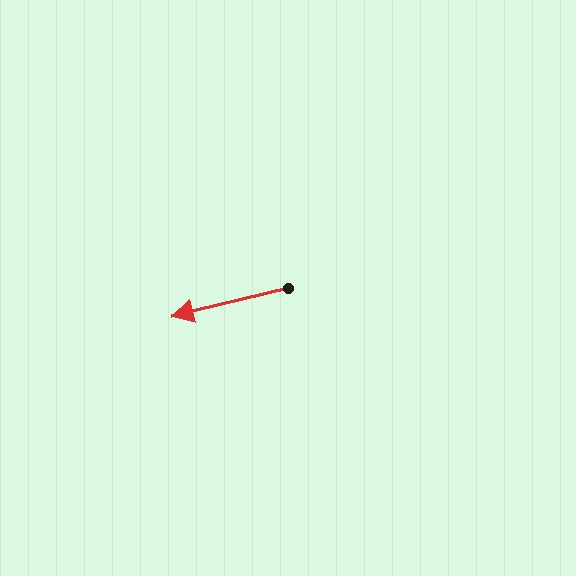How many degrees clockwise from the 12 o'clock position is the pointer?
Approximately 256 degrees.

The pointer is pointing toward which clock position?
Roughly 9 o'clock.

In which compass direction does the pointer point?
West.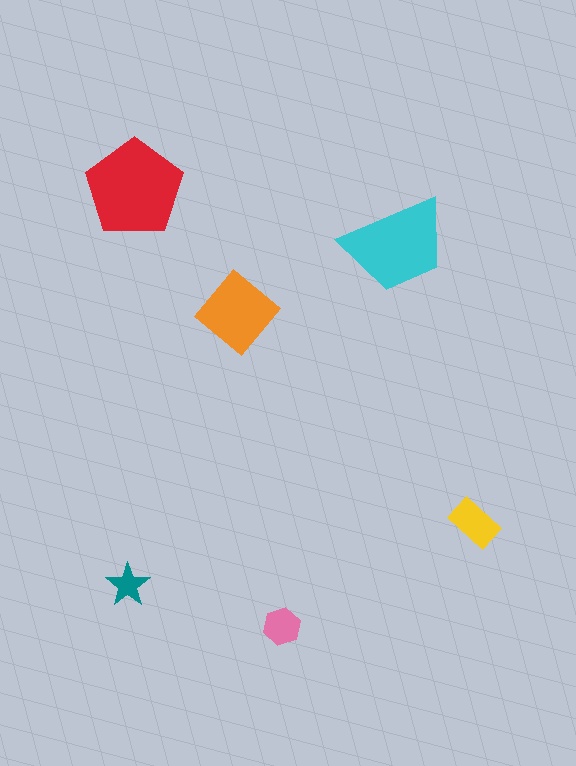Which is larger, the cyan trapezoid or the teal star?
The cyan trapezoid.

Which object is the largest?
The red pentagon.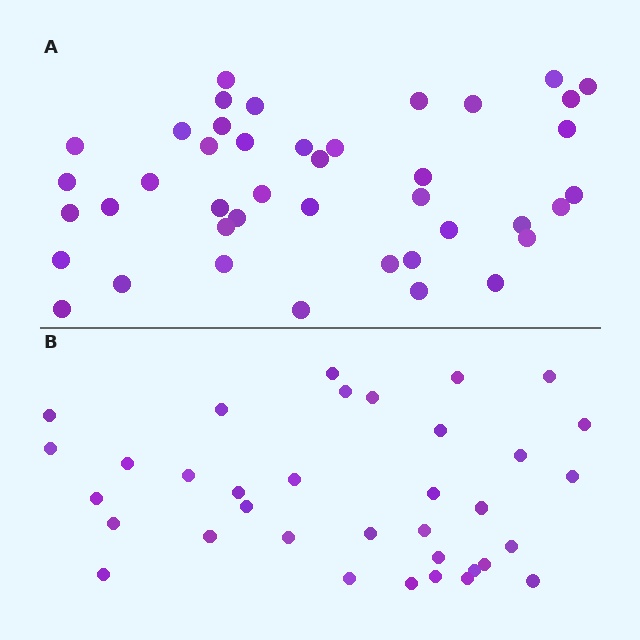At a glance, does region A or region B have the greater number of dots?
Region A (the top region) has more dots.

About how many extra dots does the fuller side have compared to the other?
Region A has roughly 8 or so more dots than region B.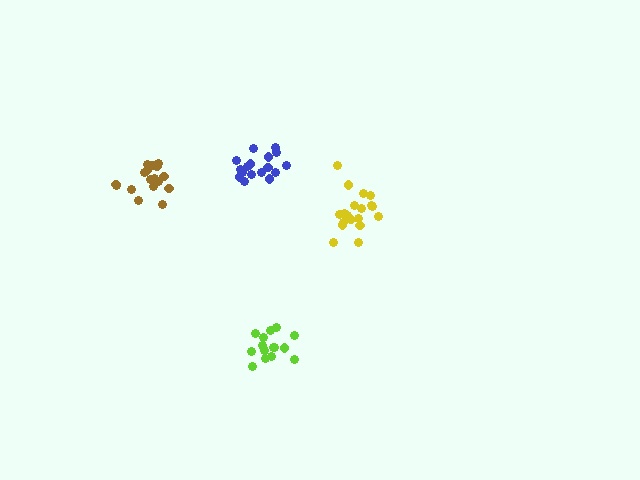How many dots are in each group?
Group 1: 19 dots, Group 2: 15 dots, Group 3: 17 dots, Group 4: 19 dots (70 total).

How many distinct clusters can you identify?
There are 4 distinct clusters.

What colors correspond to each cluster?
The clusters are colored: brown, lime, blue, yellow.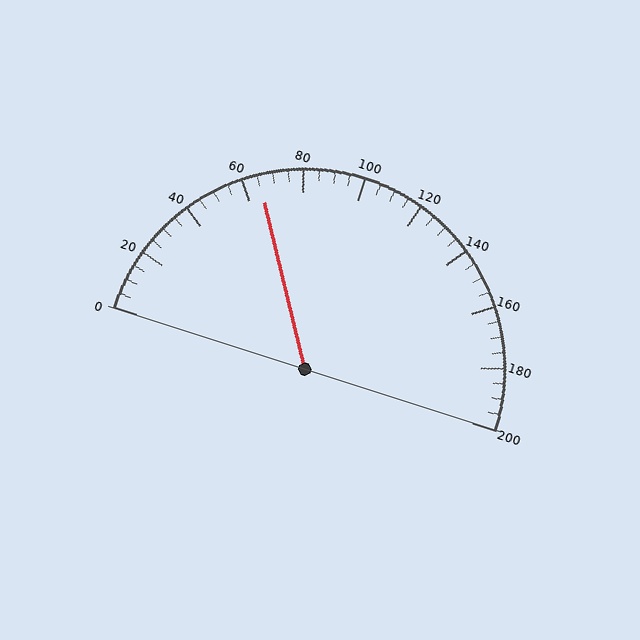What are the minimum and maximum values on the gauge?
The gauge ranges from 0 to 200.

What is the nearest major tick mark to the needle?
The nearest major tick mark is 60.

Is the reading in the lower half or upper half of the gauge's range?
The reading is in the lower half of the range (0 to 200).